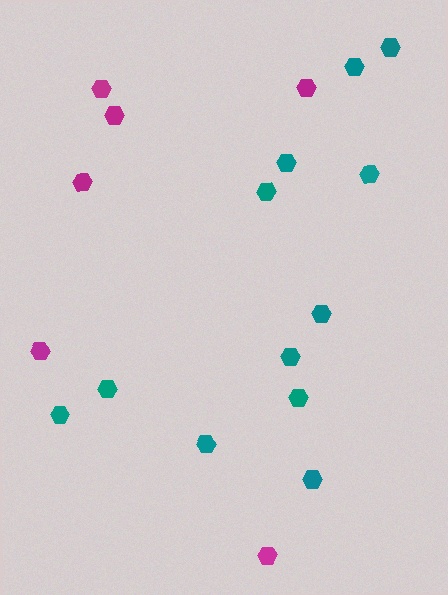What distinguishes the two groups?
There are 2 groups: one group of teal hexagons (12) and one group of magenta hexagons (6).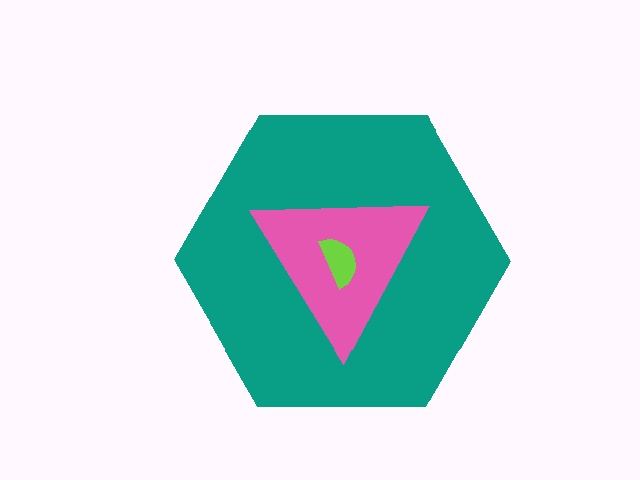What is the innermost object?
The lime semicircle.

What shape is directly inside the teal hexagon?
The pink triangle.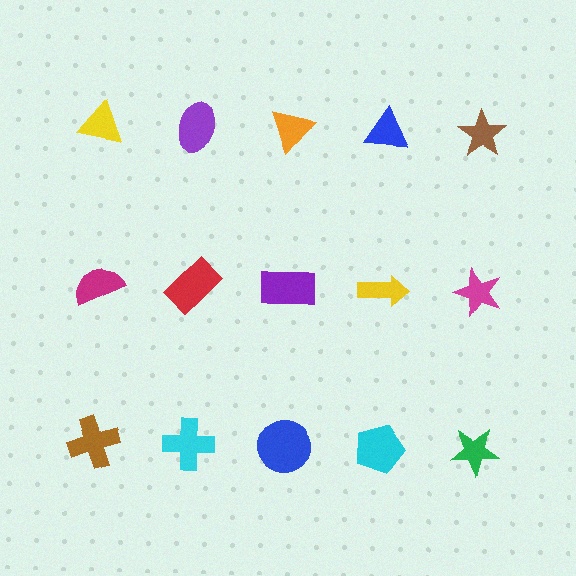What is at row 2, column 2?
A red rectangle.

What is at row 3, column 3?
A blue circle.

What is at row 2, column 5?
A magenta star.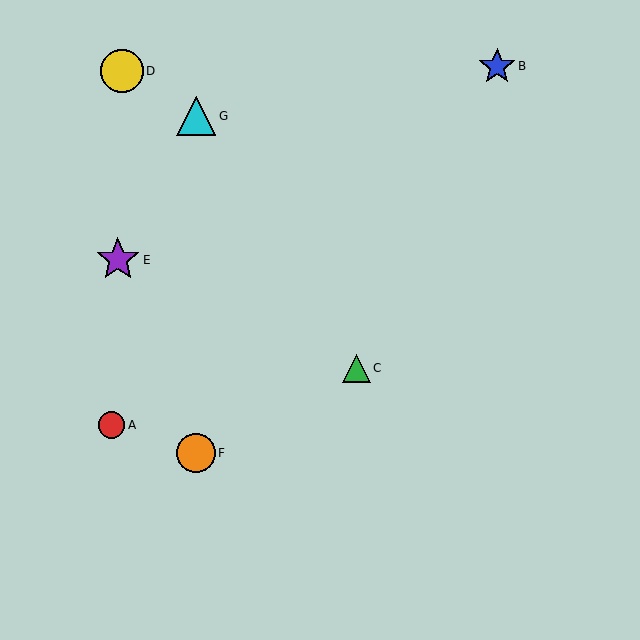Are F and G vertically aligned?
Yes, both are at x≈196.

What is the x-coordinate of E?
Object E is at x≈118.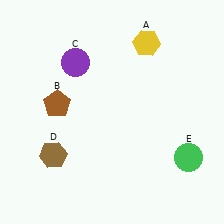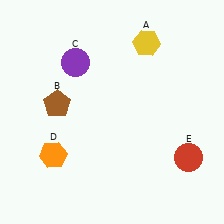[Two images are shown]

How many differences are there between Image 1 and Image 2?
There are 2 differences between the two images.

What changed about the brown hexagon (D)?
In Image 1, D is brown. In Image 2, it changed to orange.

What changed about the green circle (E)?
In Image 1, E is green. In Image 2, it changed to red.